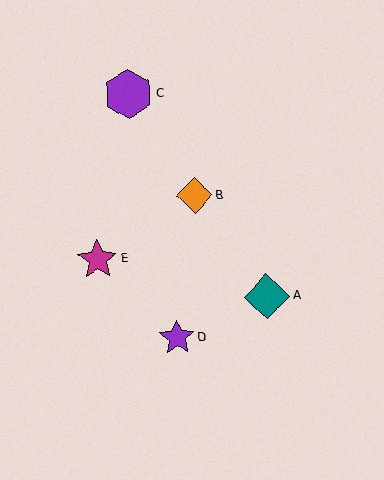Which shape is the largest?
The purple hexagon (labeled C) is the largest.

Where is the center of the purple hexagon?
The center of the purple hexagon is at (128, 94).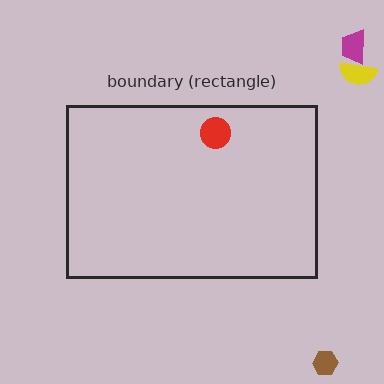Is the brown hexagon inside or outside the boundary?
Outside.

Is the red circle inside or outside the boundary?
Inside.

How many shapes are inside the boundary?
1 inside, 3 outside.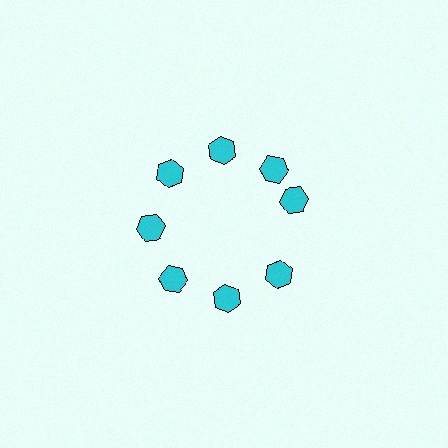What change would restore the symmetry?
The symmetry would be restored by rotating it back into even spacing with its neighbors so that all 8 hexagons sit at equal angles and equal distance from the center.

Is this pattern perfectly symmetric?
No. The 8 cyan hexagons are arranged in a ring, but one element near the 3 o'clock position is rotated out of alignment along the ring, breaking the 8-fold rotational symmetry.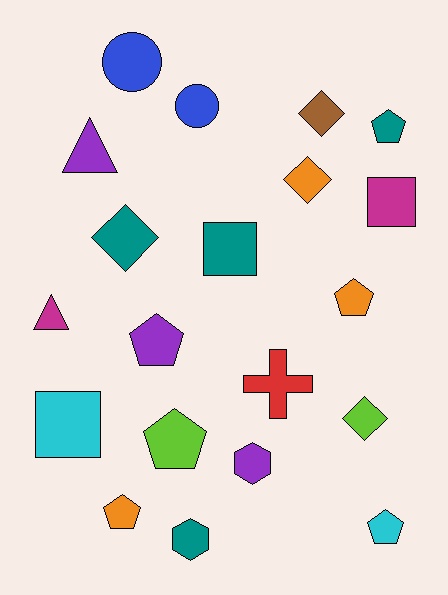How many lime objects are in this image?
There are 2 lime objects.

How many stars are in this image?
There are no stars.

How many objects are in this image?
There are 20 objects.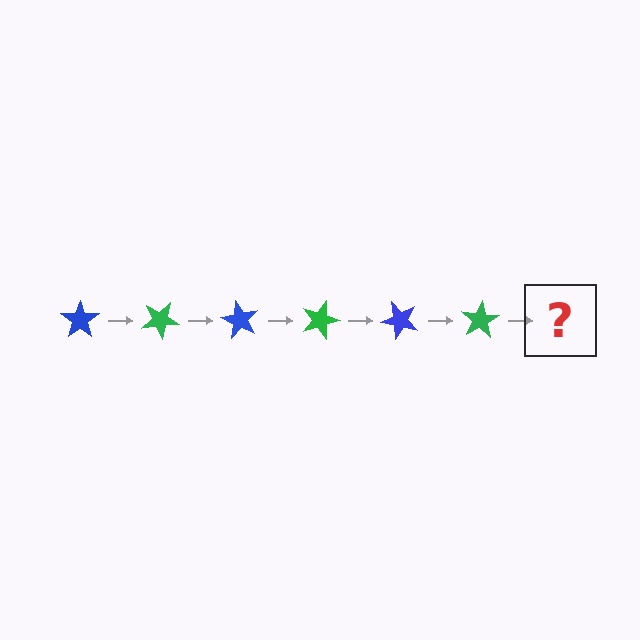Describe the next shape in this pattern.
It should be a blue star, rotated 180 degrees from the start.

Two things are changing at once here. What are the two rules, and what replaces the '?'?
The two rules are that it rotates 30 degrees each step and the color cycles through blue and green. The '?' should be a blue star, rotated 180 degrees from the start.